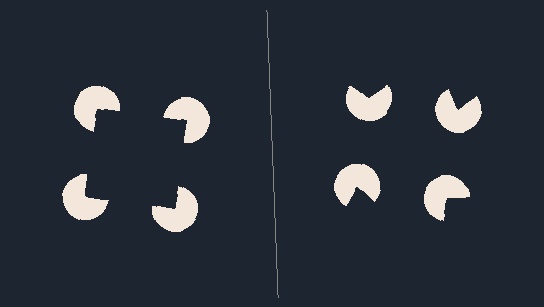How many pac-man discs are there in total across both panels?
8 — 4 on each side.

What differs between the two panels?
The pac-man discs are positioned identically on both sides; only the wedge orientations differ. On the left they align to a square; on the right they are misaligned.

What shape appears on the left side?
An illusory square.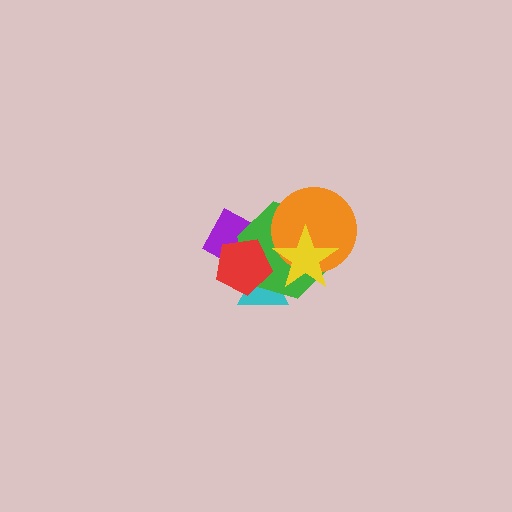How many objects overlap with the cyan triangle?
4 objects overlap with the cyan triangle.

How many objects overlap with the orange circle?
3 objects overlap with the orange circle.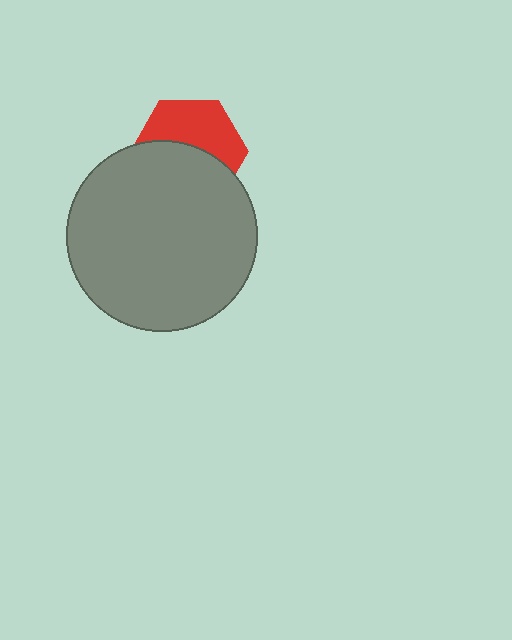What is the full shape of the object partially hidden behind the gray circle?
The partially hidden object is a red hexagon.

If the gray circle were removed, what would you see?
You would see the complete red hexagon.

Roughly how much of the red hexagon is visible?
About half of it is visible (roughly 48%).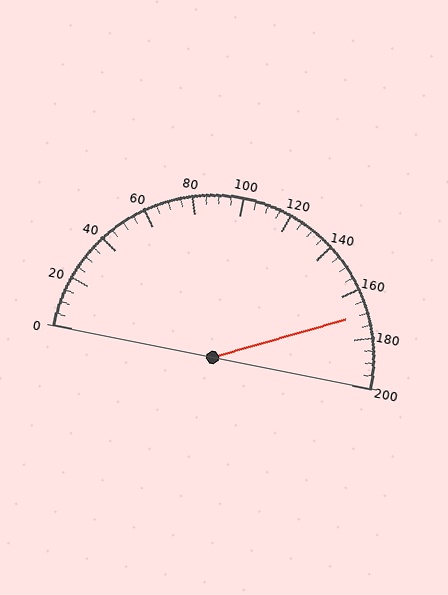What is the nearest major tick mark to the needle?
The nearest major tick mark is 160.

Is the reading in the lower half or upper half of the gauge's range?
The reading is in the upper half of the range (0 to 200).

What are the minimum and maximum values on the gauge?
The gauge ranges from 0 to 200.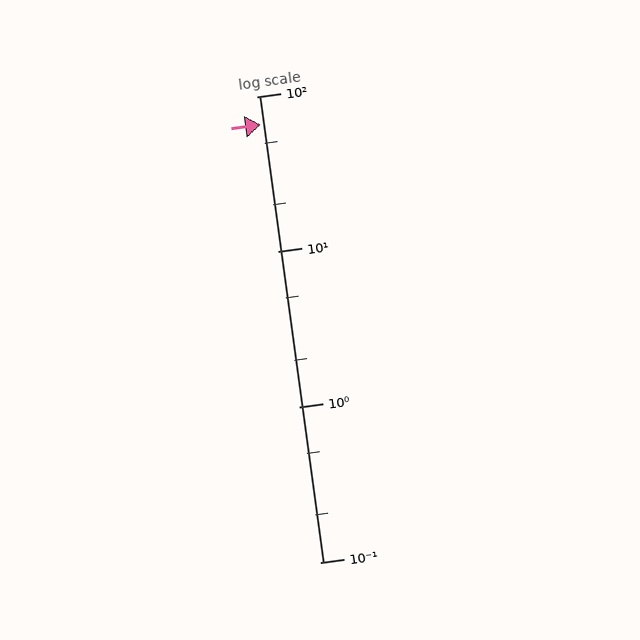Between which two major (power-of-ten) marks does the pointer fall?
The pointer is between 10 and 100.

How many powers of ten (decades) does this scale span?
The scale spans 3 decades, from 0.1 to 100.